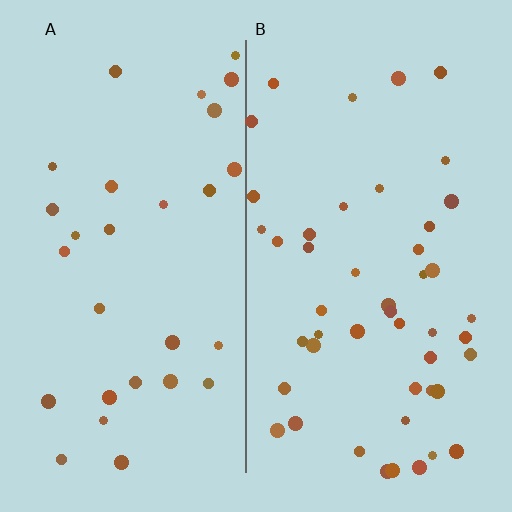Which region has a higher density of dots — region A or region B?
B (the right).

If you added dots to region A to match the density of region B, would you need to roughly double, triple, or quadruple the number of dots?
Approximately double.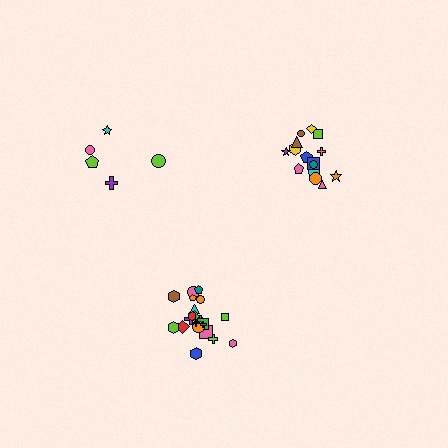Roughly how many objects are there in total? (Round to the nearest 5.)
Roughly 40 objects in total.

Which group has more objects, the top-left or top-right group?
The top-right group.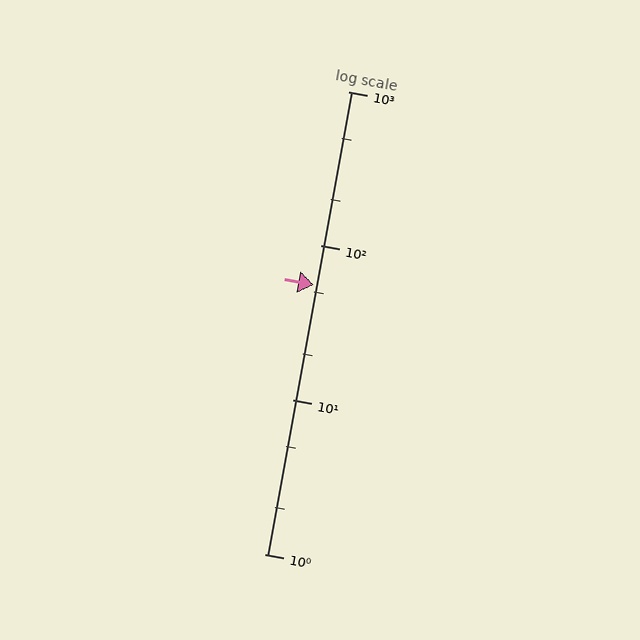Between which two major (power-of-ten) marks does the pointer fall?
The pointer is between 10 and 100.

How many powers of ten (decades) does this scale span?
The scale spans 3 decades, from 1 to 1000.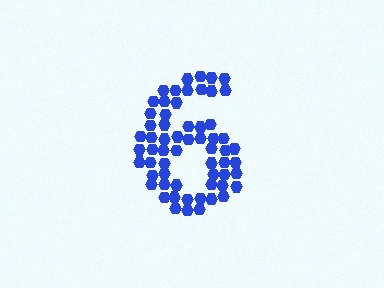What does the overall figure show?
The overall figure shows the digit 6.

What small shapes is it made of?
It is made of small hexagons.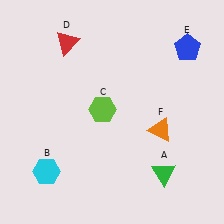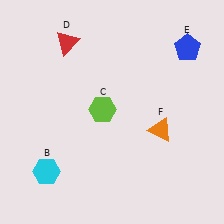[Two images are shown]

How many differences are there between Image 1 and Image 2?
There is 1 difference between the two images.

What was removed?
The green triangle (A) was removed in Image 2.